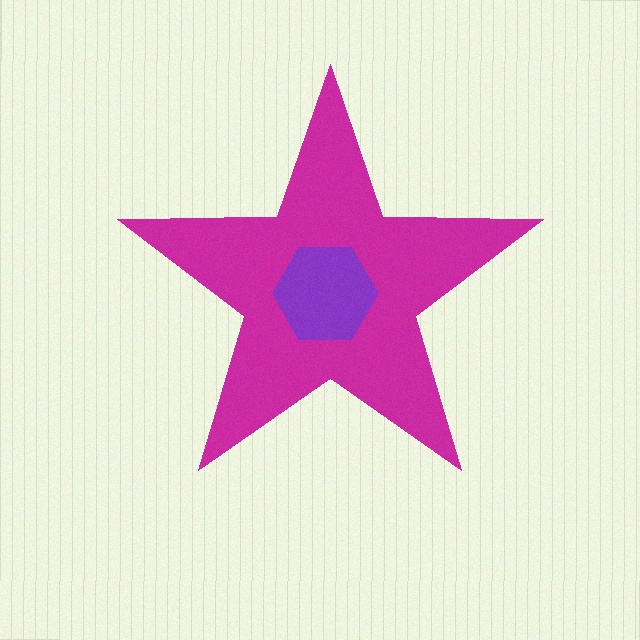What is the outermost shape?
The magenta star.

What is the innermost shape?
The purple hexagon.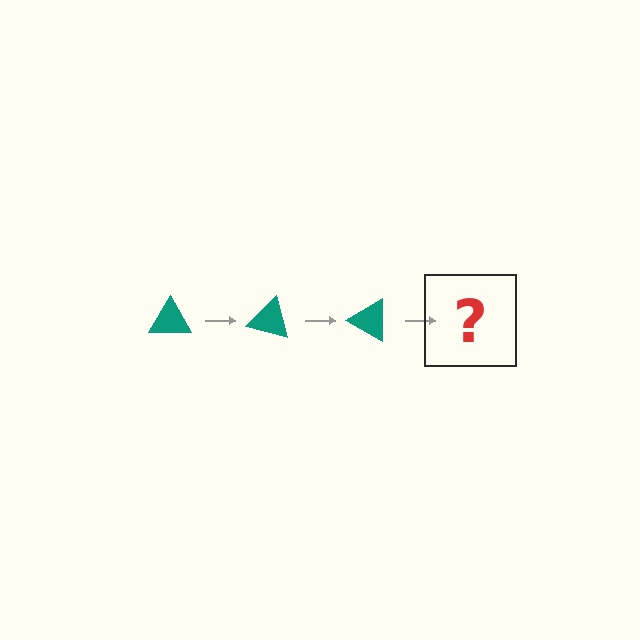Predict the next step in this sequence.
The next step is a teal triangle rotated 45 degrees.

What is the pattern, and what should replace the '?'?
The pattern is that the triangle rotates 15 degrees each step. The '?' should be a teal triangle rotated 45 degrees.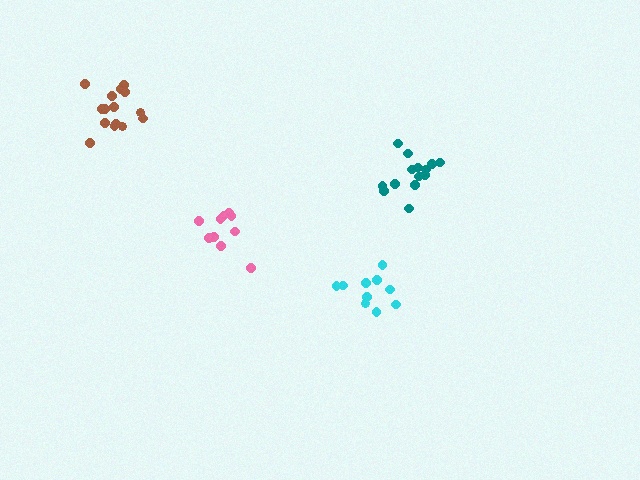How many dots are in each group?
Group 1: 10 dots, Group 2: 10 dots, Group 3: 15 dots, Group 4: 14 dots (49 total).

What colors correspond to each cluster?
The clusters are colored: cyan, pink, brown, teal.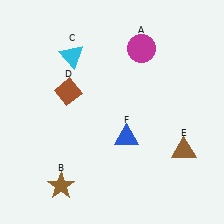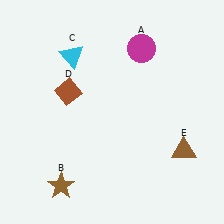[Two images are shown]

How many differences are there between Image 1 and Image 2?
There is 1 difference between the two images.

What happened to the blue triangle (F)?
The blue triangle (F) was removed in Image 2. It was in the bottom-right area of Image 1.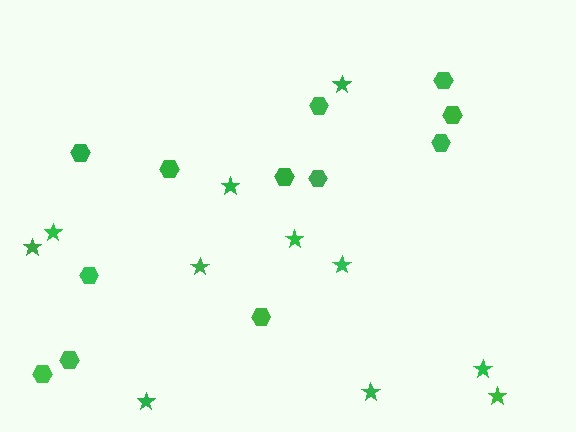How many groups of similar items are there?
There are 2 groups: one group of stars (11) and one group of hexagons (12).